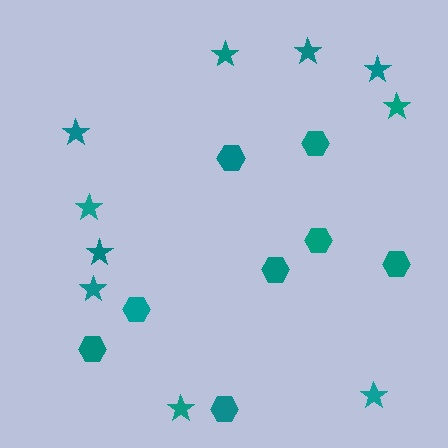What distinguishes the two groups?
There are 2 groups: one group of hexagons (8) and one group of stars (10).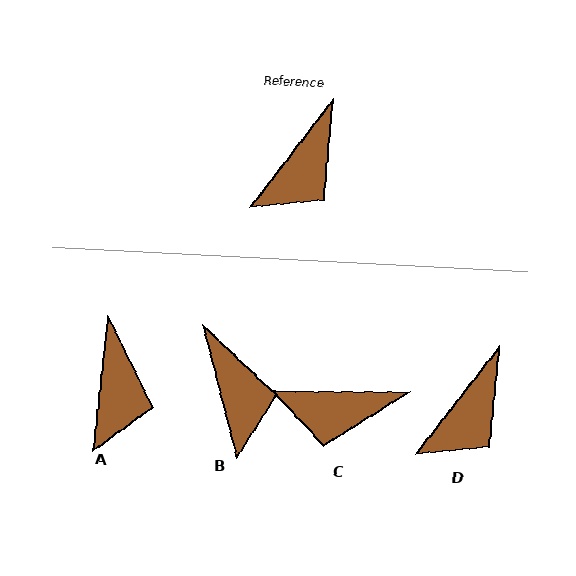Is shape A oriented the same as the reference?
No, it is off by about 31 degrees.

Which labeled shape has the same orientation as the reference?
D.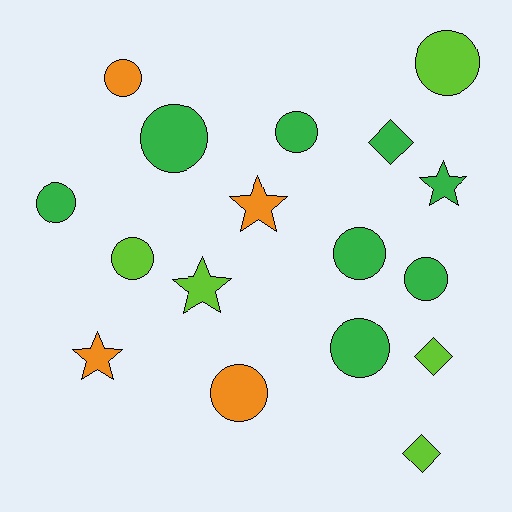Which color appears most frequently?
Green, with 8 objects.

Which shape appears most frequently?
Circle, with 10 objects.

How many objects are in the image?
There are 17 objects.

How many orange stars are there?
There are 2 orange stars.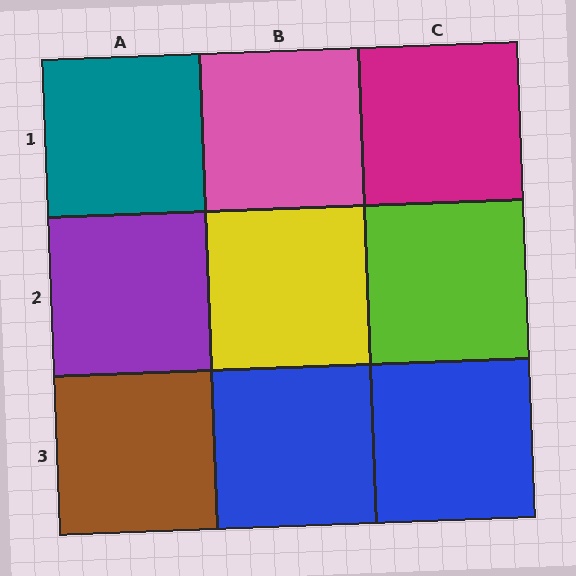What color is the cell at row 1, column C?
Magenta.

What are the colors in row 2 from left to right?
Purple, yellow, lime.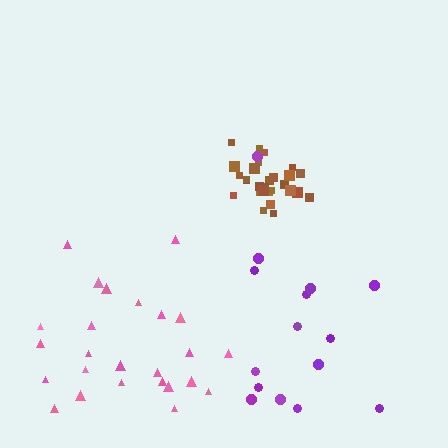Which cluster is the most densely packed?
Brown.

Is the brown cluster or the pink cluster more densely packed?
Brown.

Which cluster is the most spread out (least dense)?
Purple.